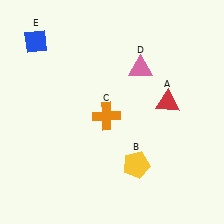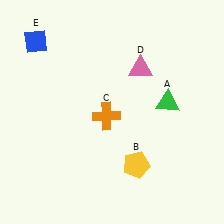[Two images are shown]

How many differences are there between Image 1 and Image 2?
There is 1 difference between the two images.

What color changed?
The triangle (A) changed from red in Image 1 to green in Image 2.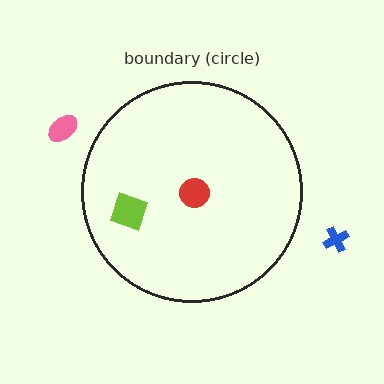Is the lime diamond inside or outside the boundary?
Inside.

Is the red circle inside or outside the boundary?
Inside.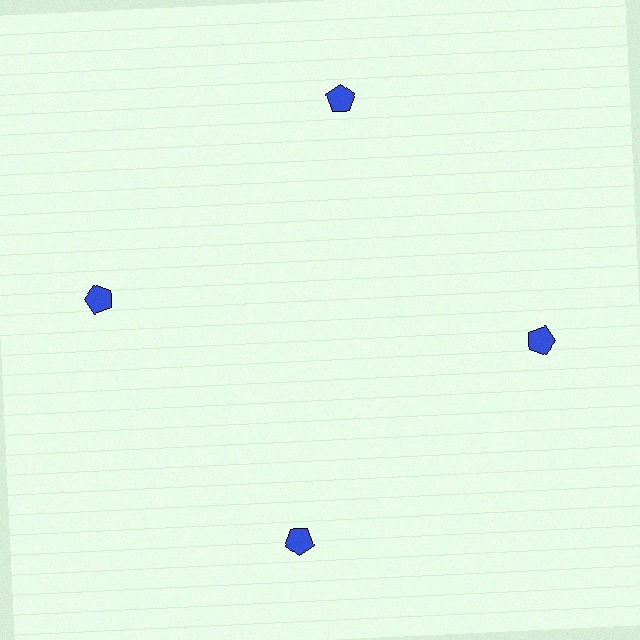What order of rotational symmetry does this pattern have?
This pattern has 4-fold rotational symmetry.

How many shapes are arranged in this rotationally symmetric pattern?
There are 4 shapes, arranged in 4 groups of 1.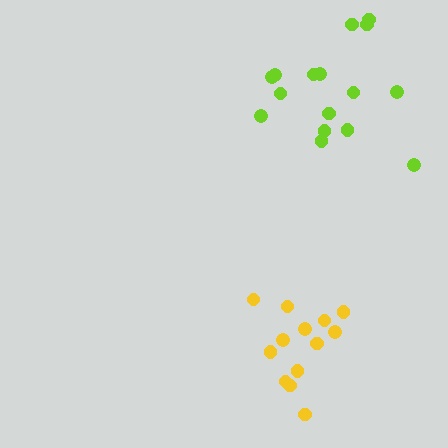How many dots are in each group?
Group 1: 16 dots, Group 2: 13 dots (29 total).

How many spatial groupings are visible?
There are 2 spatial groupings.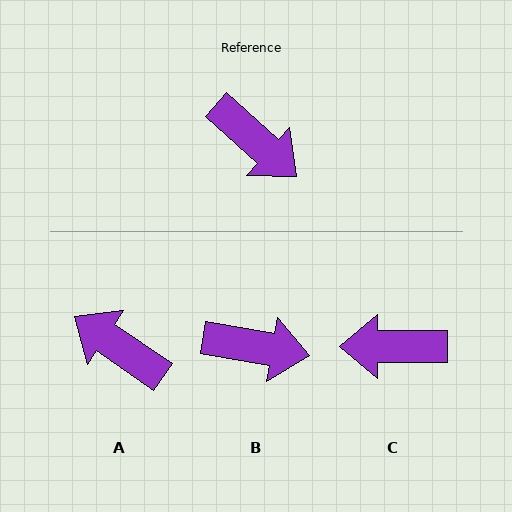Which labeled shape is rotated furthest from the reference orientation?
A, about 173 degrees away.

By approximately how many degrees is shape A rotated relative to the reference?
Approximately 173 degrees clockwise.